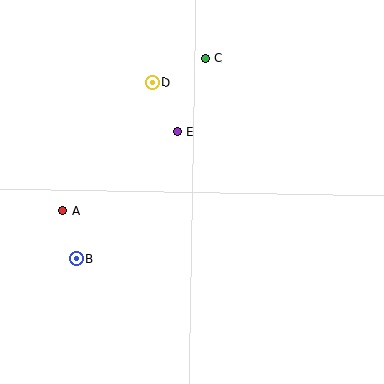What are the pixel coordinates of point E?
Point E is at (177, 132).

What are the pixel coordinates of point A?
Point A is at (62, 210).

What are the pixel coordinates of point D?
Point D is at (152, 83).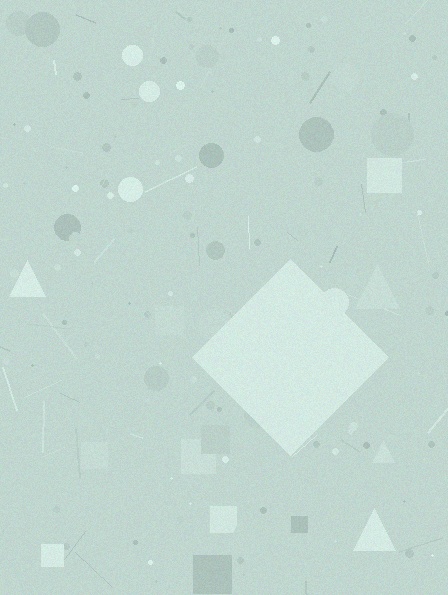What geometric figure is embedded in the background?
A diamond is embedded in the background.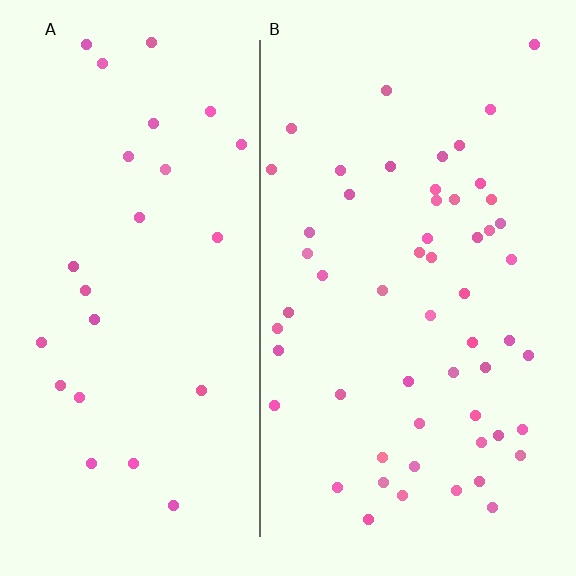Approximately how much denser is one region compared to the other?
Approximately 2.1× — region B over region A.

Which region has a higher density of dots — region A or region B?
B (the right).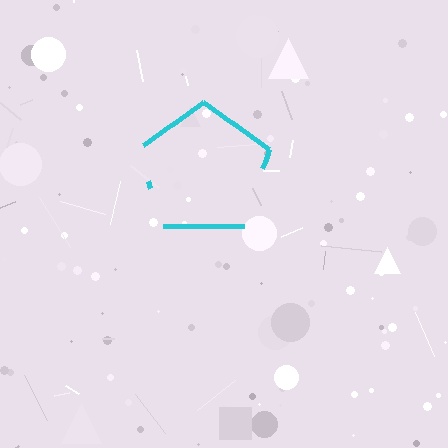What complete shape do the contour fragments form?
The contour fragments form a pentagon.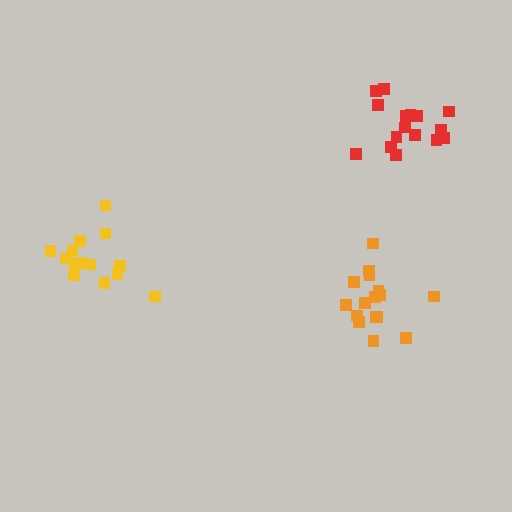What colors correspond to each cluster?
The clusters are colored: orange, yellow, red.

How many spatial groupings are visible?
There are 3 spatial groupings.